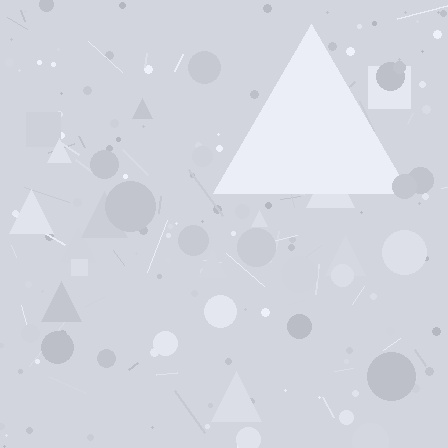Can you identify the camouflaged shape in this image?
The camouflaged shape is a triangle.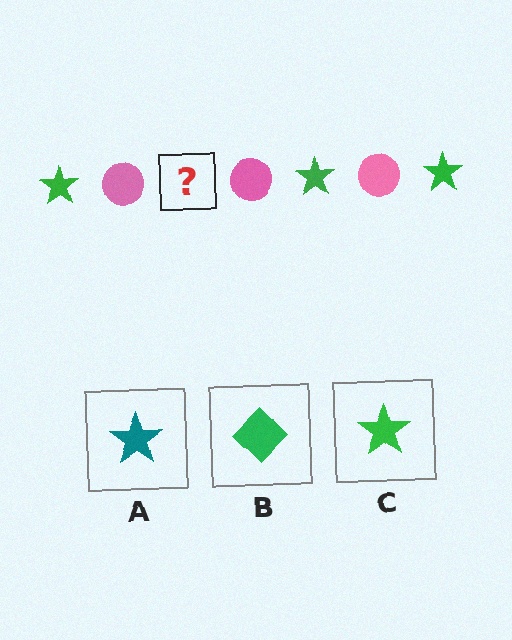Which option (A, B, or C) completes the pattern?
C.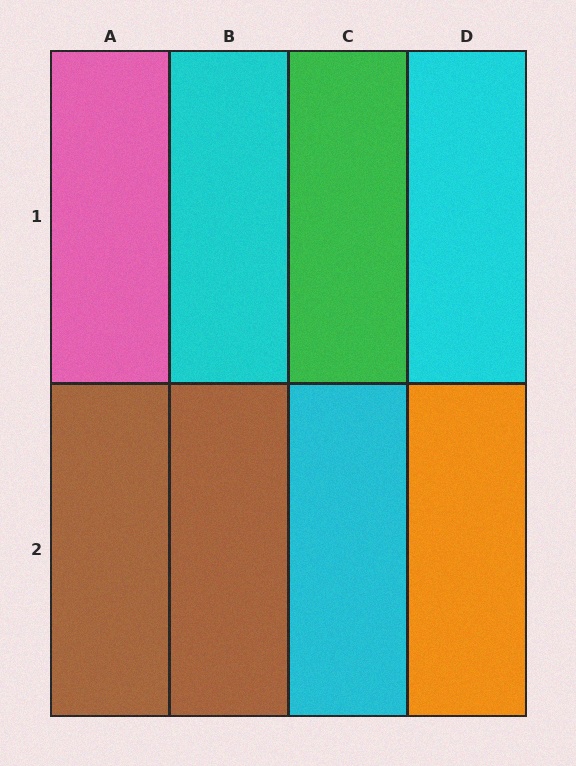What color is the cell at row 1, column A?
Pink.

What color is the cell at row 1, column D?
Cyan.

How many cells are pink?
1 cell is pink.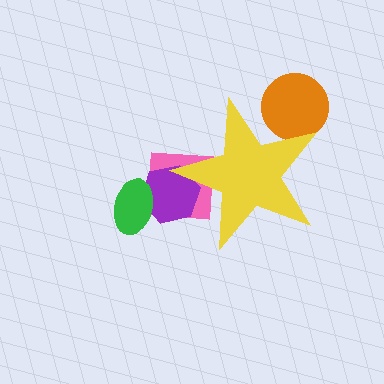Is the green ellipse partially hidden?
No, the green ellipse is fully visible.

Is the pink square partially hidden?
Yes, the pink square is partially hidden behind the yellow star.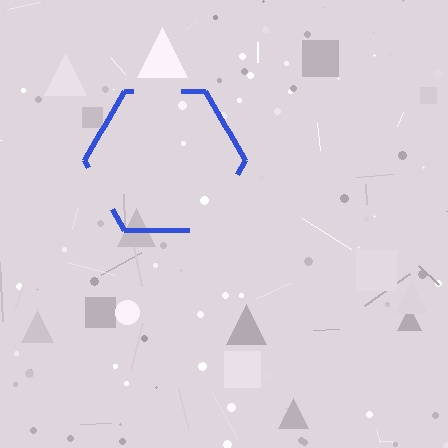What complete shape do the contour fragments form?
The contour fragments form a hexagon.